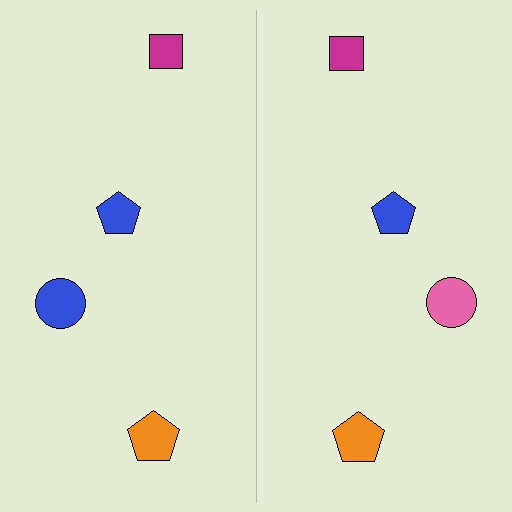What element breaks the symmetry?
The pink circle on the right side breaks the symmetry — its mirror counterpart is blue.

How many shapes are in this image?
There are 8 shapes in this image.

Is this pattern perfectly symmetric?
No, the pattern is not perfectly symmetric. The pink circle on the right side breaks the symmetry — its mirror counterpart is blue.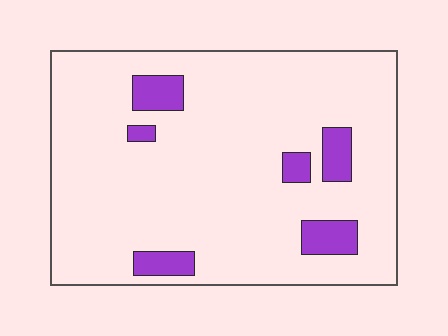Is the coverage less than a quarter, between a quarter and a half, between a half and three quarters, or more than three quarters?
Less than a quarter.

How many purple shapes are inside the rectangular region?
6.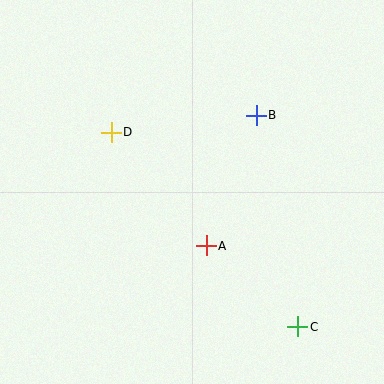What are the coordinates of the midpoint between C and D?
The midpoint between C and D is at (205, 229).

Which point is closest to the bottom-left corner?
Point A is closest to the bottom-left corner.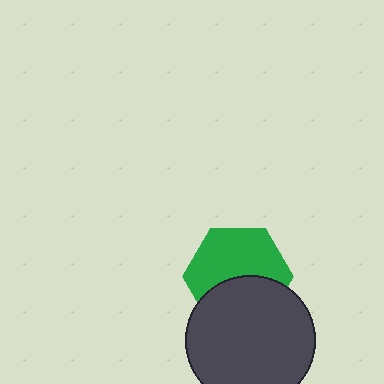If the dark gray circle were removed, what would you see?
You would see the complete green hexagon.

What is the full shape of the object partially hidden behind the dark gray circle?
The partially hidden object is a green hexagon.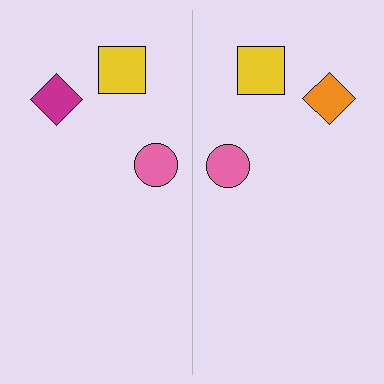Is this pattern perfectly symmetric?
No, the pattern is not perfectly symmetric. The orange diamond on the right side breaks the symmetry — its mirror counterpart is magenta.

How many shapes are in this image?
There are 6 shapes in this image.